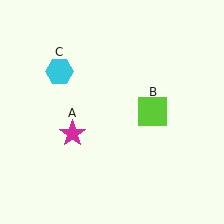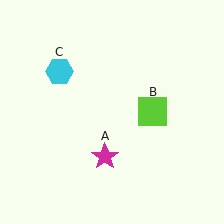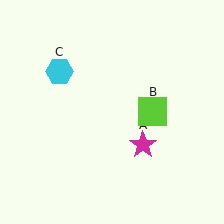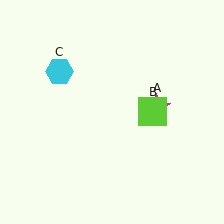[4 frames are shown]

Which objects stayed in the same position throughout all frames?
Lime square (object B) and cyan hexagon (object C) remained stationary.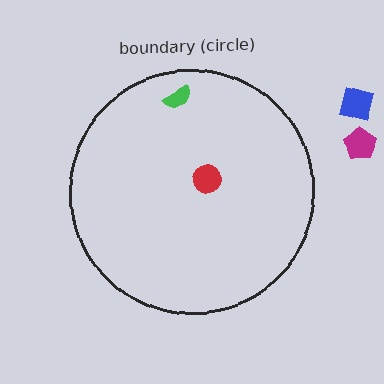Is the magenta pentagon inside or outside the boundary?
Outside.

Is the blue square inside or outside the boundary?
Outside.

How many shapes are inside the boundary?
2 inside, 2 outside.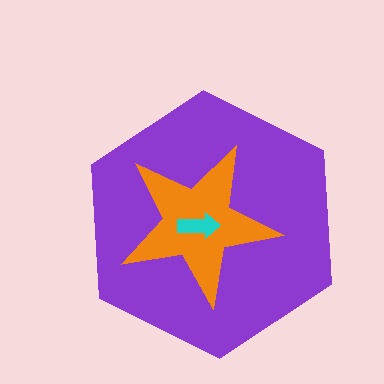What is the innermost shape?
The cyan arrow.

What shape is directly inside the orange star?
The cyan arrow.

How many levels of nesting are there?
3.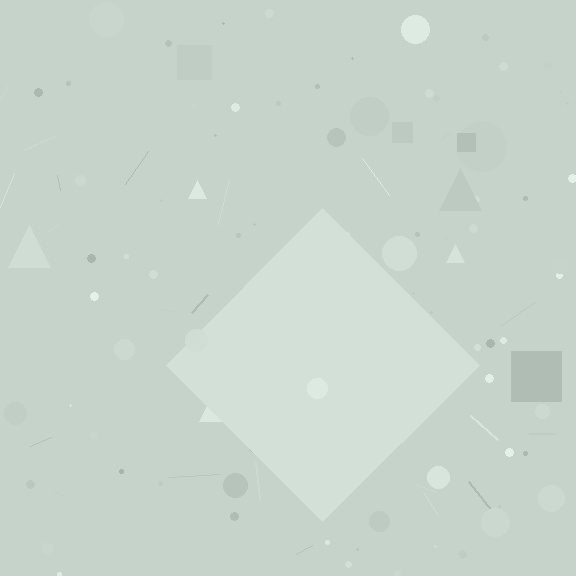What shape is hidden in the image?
A diamond is hidden in the image.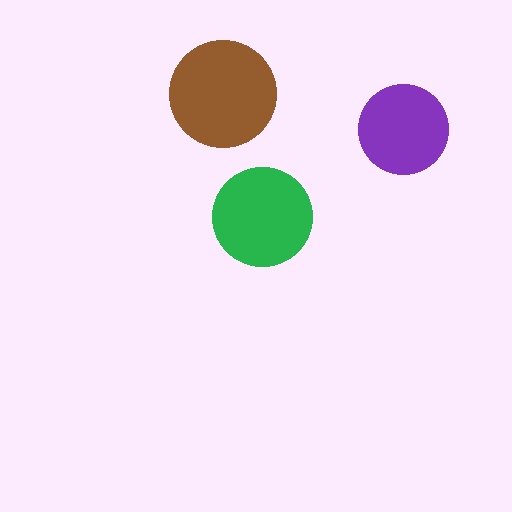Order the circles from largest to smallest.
the brown one, the green one, the purple one.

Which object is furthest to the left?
The brown circle is leftmost.